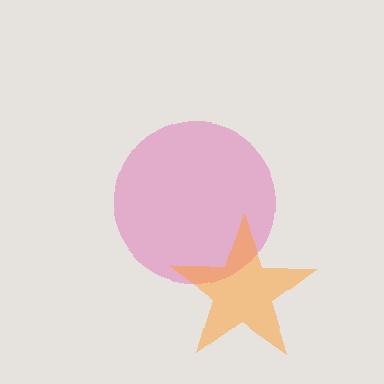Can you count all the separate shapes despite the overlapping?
Yes, there are 2 separate shapes.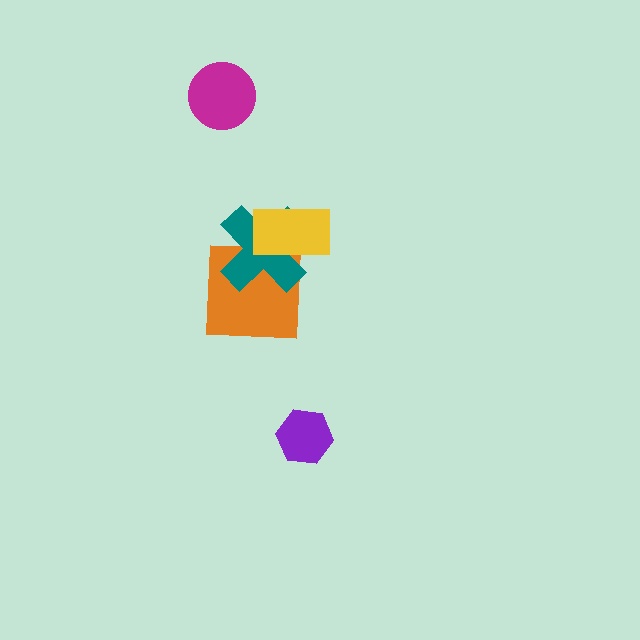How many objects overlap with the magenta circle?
0 objects overlap with the magenta circle.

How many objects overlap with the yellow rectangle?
2 objects overlap with the yellow rectangle.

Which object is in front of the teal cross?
The yellow rectangle is in front of the teal cross.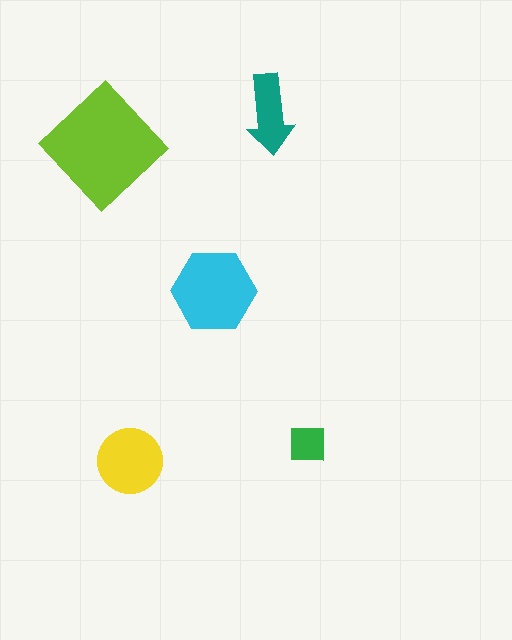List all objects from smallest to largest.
The green square, the teal arrow, the yellow circle, the cyan hexagon, the lime diamond.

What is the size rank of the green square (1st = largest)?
5th.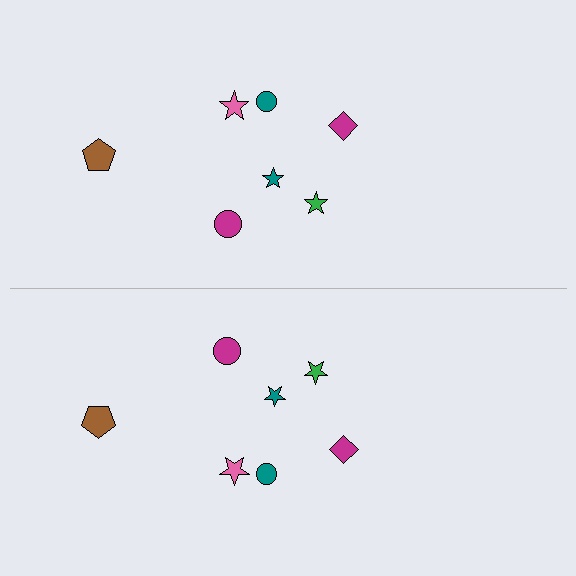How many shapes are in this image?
There are 14 shapes in this image.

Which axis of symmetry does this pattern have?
The pattern has a horizontal axis of symmetry running through the center of the image.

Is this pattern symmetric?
Yes, this pattern has bilateral (reflection) symmetry.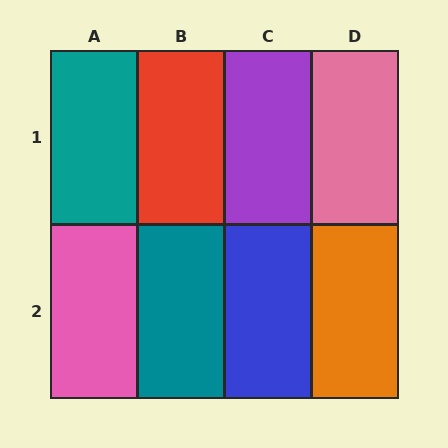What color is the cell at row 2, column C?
Blue.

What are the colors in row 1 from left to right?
Teal, red, purple, pink.